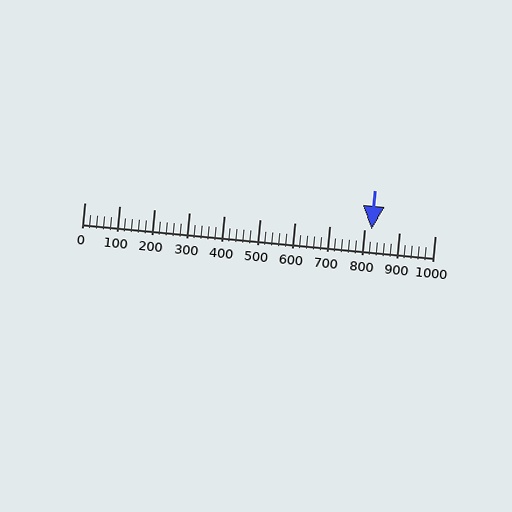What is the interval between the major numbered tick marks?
The major tick marks are spaced 100 units apart.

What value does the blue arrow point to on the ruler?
The blue arrow points to approximately 820.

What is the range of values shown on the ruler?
The ruler shows values from 0 to 1000.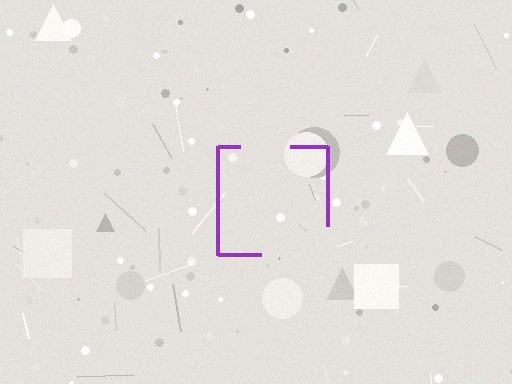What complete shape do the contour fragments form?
The contour fragments form a square.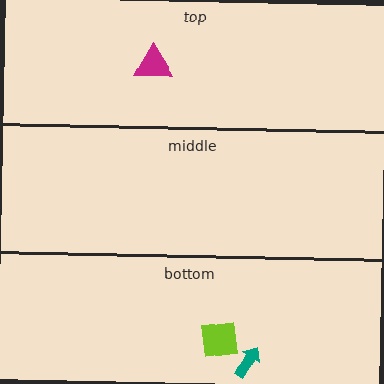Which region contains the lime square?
The bottom region.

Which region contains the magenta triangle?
The top region.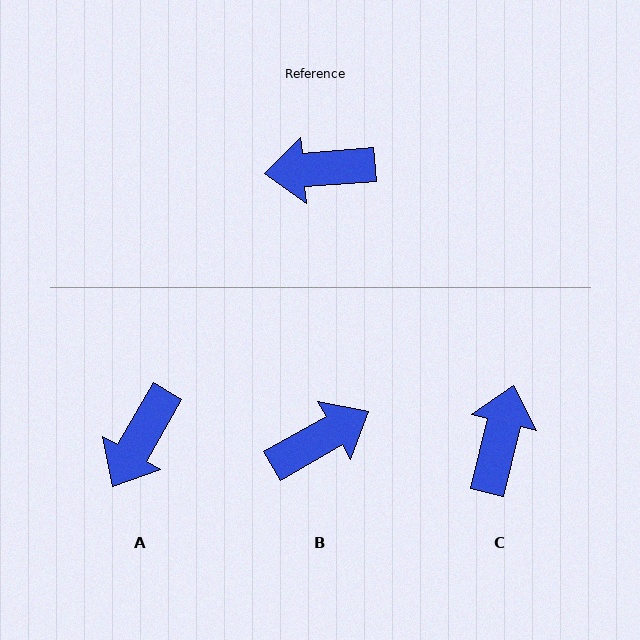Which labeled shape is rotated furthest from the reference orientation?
B, about 155 degrees away.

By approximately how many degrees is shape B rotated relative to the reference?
Approximately 155 degrees clockwise.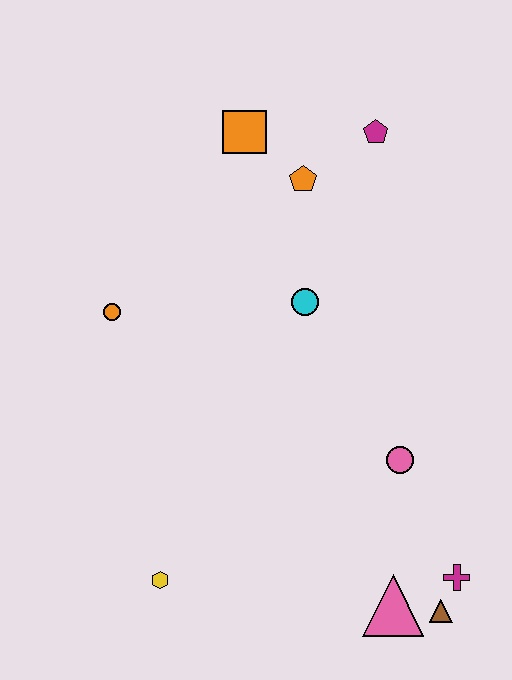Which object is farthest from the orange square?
The brown triangle is farthest from the orange square.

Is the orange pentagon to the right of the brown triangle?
No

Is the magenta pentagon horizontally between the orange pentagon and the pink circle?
Yes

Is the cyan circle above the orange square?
No